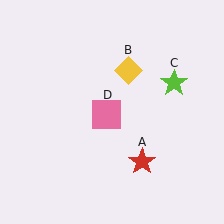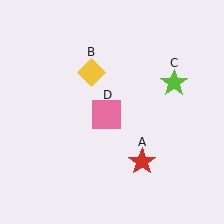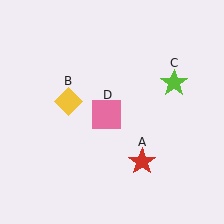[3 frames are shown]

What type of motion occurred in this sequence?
The yellow diamond (object B) rotated counterclockwise around the center of the scene.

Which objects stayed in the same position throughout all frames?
Red star (object A) and lime star (object C) and pink square (object D) remained stationary.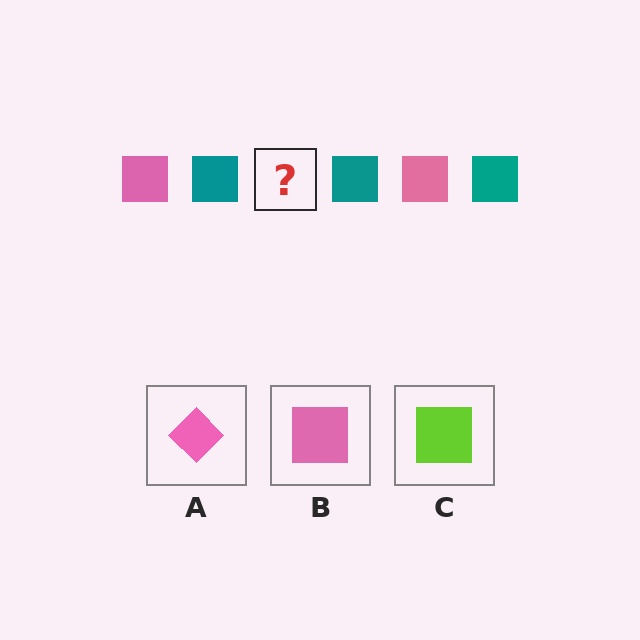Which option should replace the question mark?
Option B.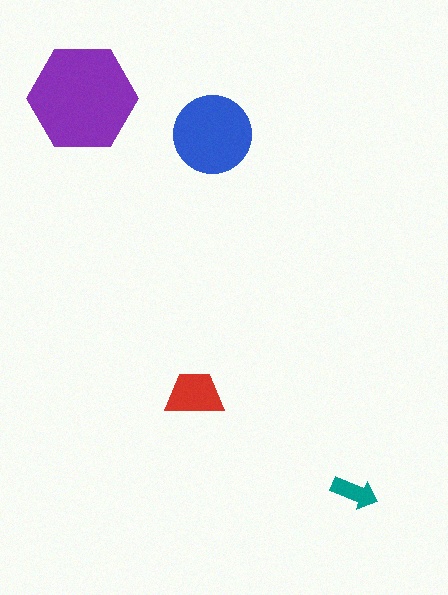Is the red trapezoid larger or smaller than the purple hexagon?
Smaller.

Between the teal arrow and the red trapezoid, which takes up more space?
The red trapezoid.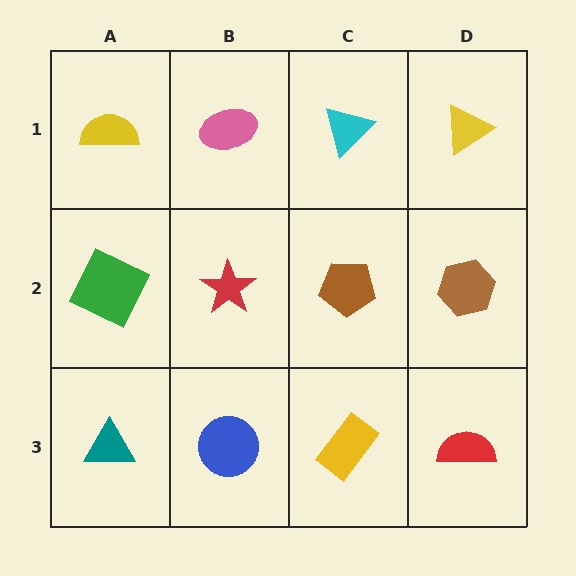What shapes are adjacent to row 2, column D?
A yellow triangle (row 1, column D), a red semicircle (row 3, column D), a brown pentagon (row 2, column C).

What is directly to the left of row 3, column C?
A blue circle.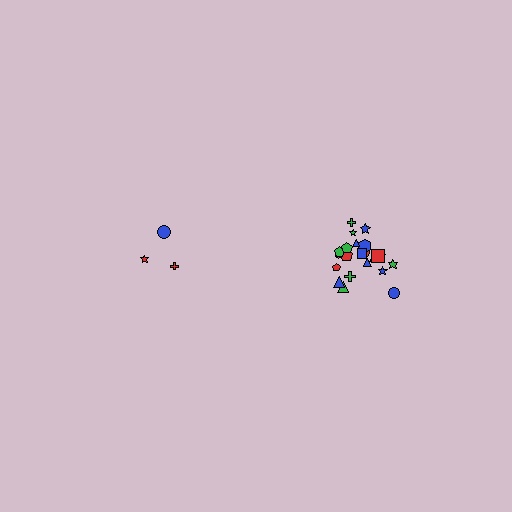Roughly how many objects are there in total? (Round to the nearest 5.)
Roughly 25 objects in total.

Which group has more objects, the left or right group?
The right group.